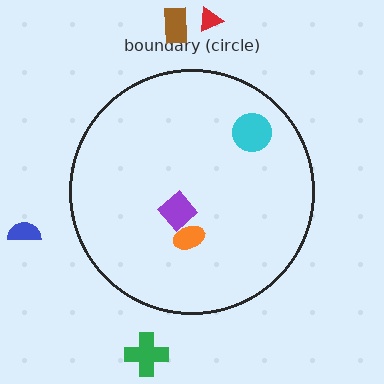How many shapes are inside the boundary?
3 inside, 4 outside.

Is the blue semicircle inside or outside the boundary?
Outside.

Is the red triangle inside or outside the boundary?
Outside.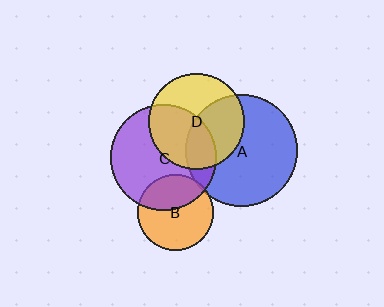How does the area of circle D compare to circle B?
Approximately 1.6 times.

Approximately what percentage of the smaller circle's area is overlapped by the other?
Approximately 5%.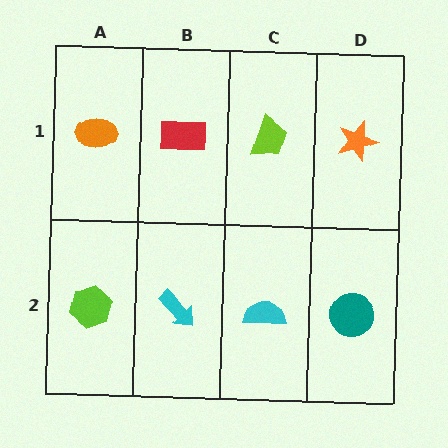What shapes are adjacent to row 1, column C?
A cyan semicircle (row 2, column C), a red rectangle (row 1, column B), an orange star (row 1, column D).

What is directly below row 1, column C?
A cyan semicircle.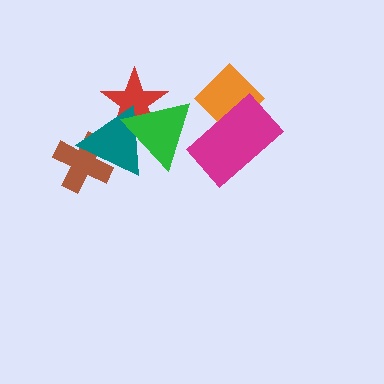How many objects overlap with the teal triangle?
3 objects overlap with the teal triangle.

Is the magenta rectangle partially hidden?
No, no other shape covers it.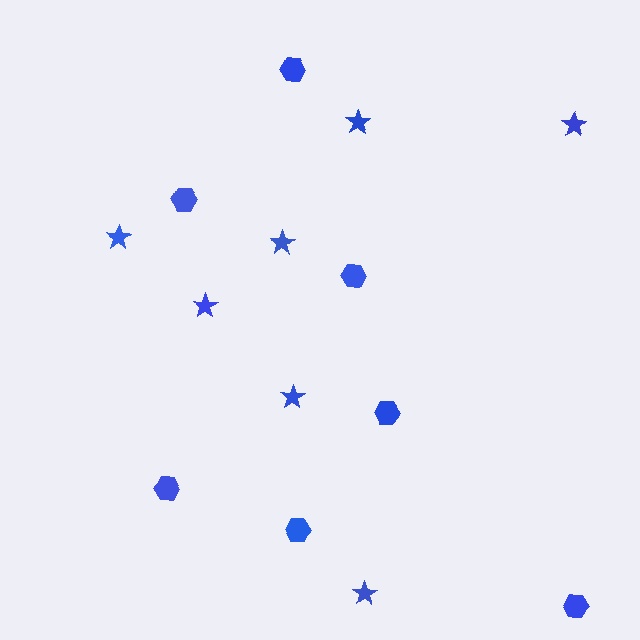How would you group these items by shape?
There are 2 groups: one group of stars (7) and one group of hexagons (7).